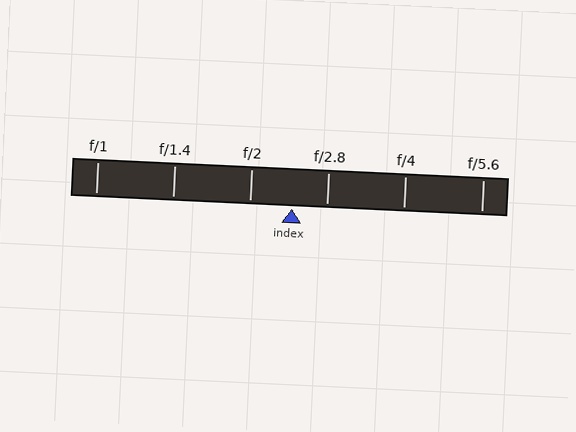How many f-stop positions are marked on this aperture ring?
There are 6 f-stop positions marked.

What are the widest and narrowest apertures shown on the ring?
The widest aperture shown is f/1 and the narrowest is f/5.6.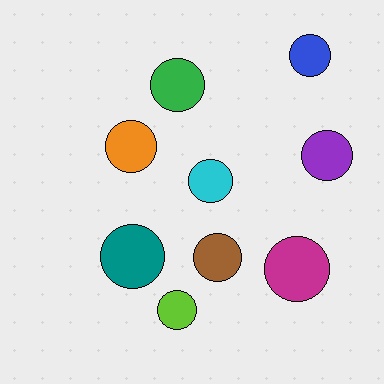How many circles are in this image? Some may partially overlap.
There are 9 circles.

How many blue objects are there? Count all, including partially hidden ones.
There is 1 blue object.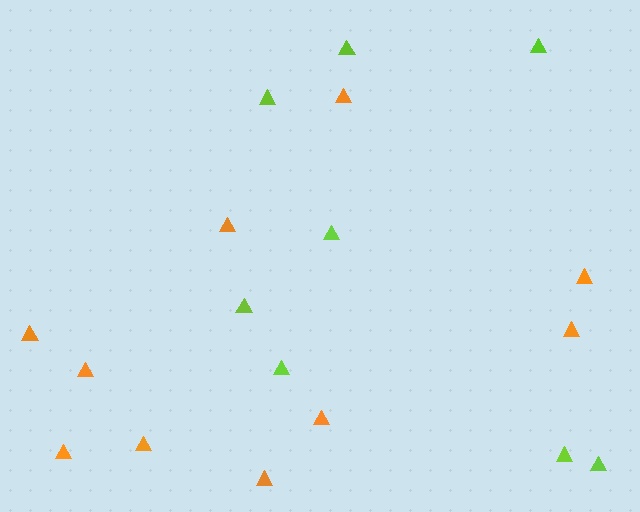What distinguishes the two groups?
There are 2 groups: one group of lime triangles (8) and one group of orange triangles (10).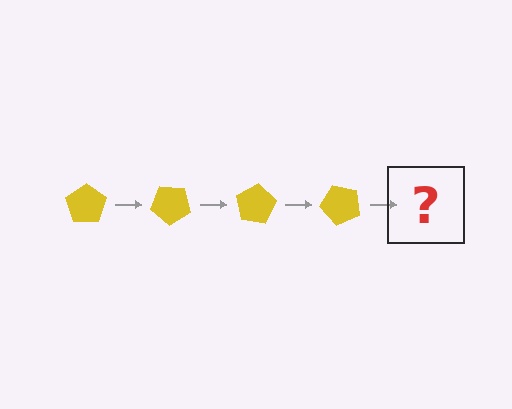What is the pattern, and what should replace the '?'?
The pattern is that the pentagon rotates 40 degrees each step. The '?' should be a yellow pentagon rotated 160 degrees.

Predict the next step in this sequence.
The next step is a yellow pentagon rotated 160 degrees.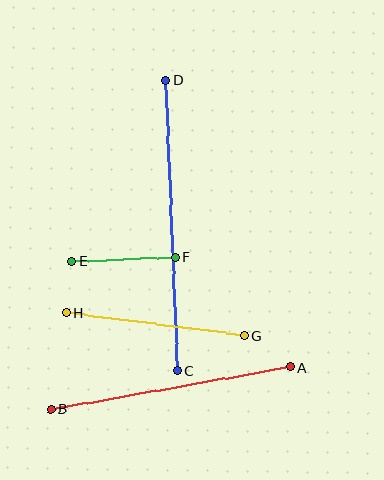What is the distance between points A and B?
The distance is approximately 243 pixels.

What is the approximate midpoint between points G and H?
The midpoint is at approximately (155, 324) pixels.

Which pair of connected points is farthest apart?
Points C and D are farthest apart.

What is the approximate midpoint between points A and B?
The midpoint is at approximately (171, 388) pixels.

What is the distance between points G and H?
The distance is approximately 179 pixels.